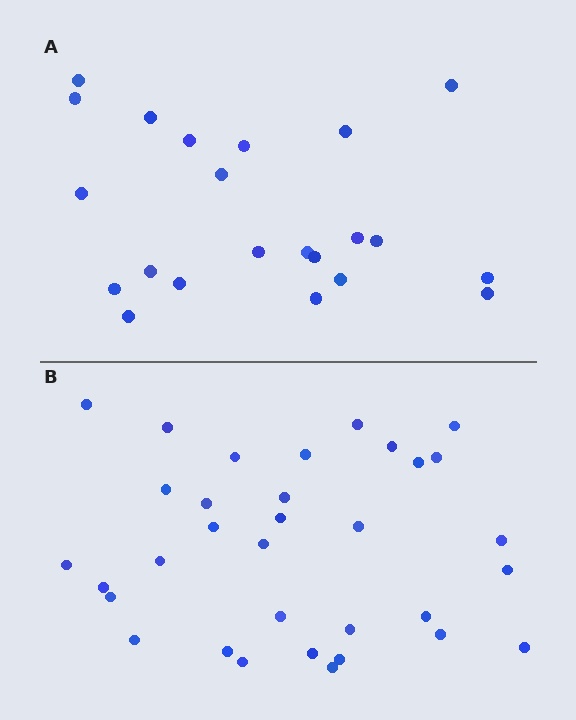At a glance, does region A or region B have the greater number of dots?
Region B (the bottom region) has more dots.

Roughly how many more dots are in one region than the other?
Region B has roughly 12 or so more dots than region A.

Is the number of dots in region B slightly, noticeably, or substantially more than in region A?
Region B has substantially more. The ratio is roughly 1.5 to 1.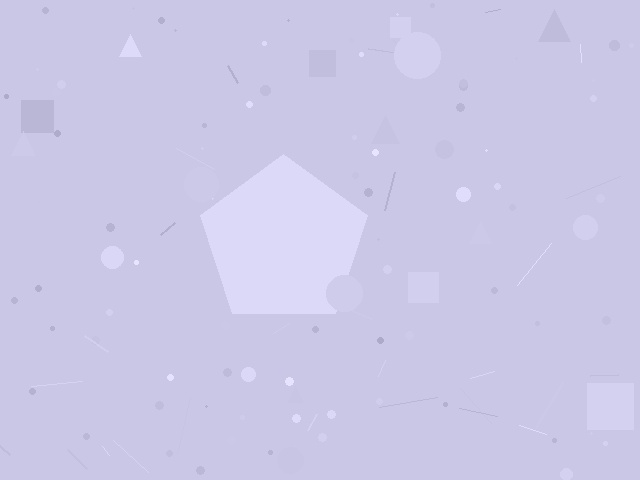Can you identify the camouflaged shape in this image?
The camouflaged shape is a pentagon.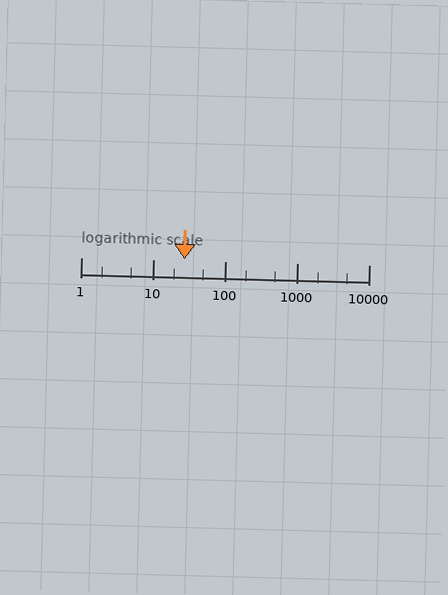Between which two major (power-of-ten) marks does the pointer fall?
The pointer is between 10 and 100.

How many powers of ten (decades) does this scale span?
The scale spans 4 decades, from 1 to 10000.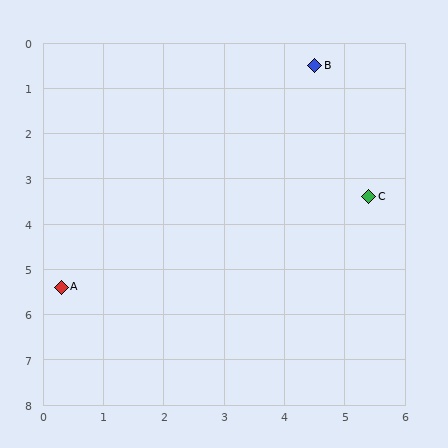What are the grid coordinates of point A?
Point A is at approximately (0.3, 5.4).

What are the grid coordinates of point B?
Point B is at approximately (4.5, 0.5).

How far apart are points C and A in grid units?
Points C and A are about 5.5 grid units apart.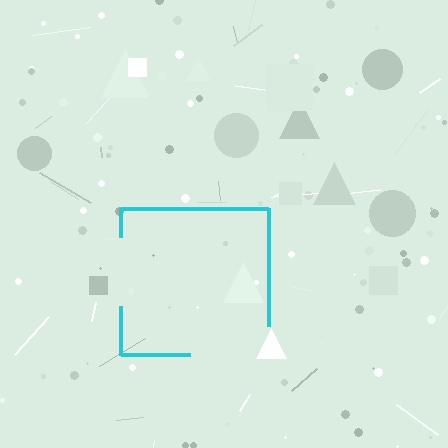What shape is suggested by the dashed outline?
The dashed outline suggests a square.